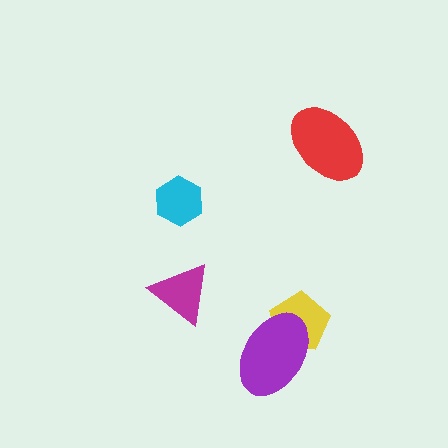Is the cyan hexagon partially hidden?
No, no other shape covers it.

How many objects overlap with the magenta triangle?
0 objects overlap with the magenta triangle.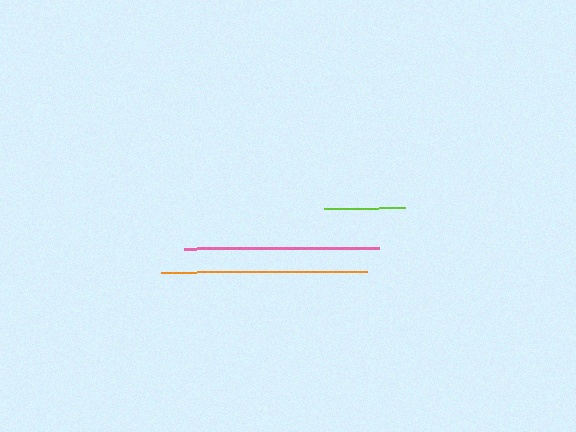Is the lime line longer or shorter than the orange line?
The orange line is longer than the lime line.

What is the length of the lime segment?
The lime segment is approximately 81 pixels long.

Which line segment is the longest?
The orange line is the longest at approximately 206 pixels.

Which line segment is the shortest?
The lime line is the shortest at approximately 81 pixels.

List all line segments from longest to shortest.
From longest to shortest: orange, pink, lime.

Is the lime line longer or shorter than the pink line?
The pink line is longer than the lime line.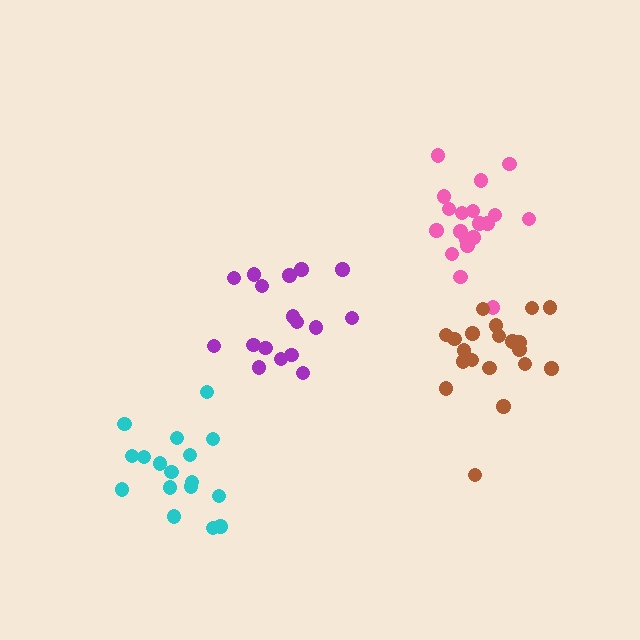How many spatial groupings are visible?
There are 4 spatial groupings.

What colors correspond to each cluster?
The clusters are colored: cyan, purple, pink, brown.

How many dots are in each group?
Group 1: 17 dots, Group 2: 17 dots, Group 3: 19 dots, Group 4: 20 dots (73 total).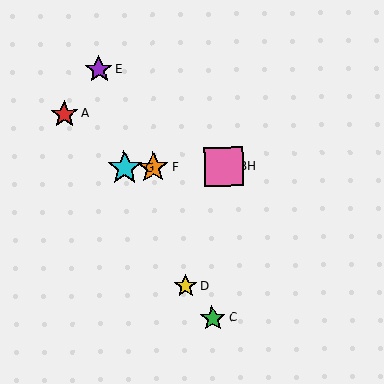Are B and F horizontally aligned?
Yes, both are at y≈167.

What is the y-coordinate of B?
Object B is at y≈167.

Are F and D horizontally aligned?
No, F is at y≈168 and D is at y≈286.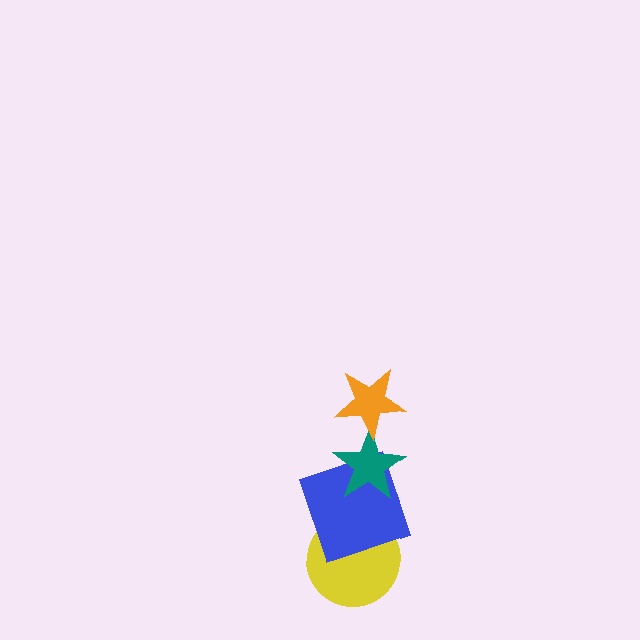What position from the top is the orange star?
The orange star is 1st from the top.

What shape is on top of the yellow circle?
The blue square is on top of the yellow circle.